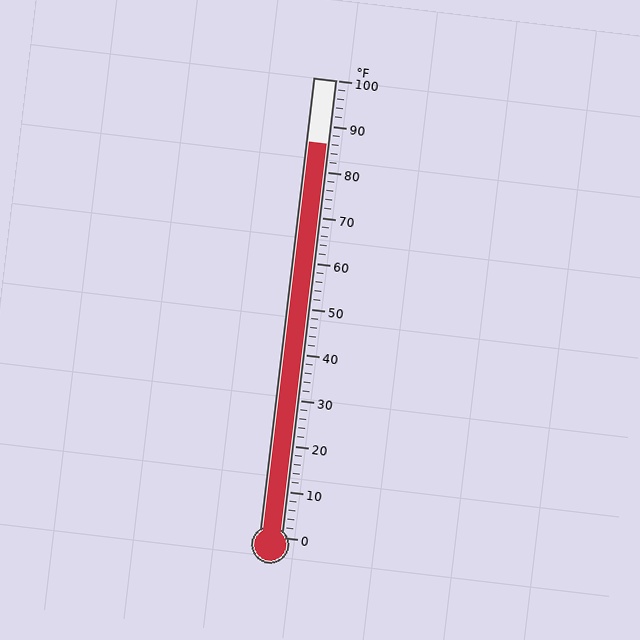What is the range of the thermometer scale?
The thermometer scale ranges from 0°F to 100°F.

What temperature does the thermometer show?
The thermometer shows approximately 86°F.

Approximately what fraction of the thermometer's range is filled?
The thermometer is filled to approximately 85% of its range.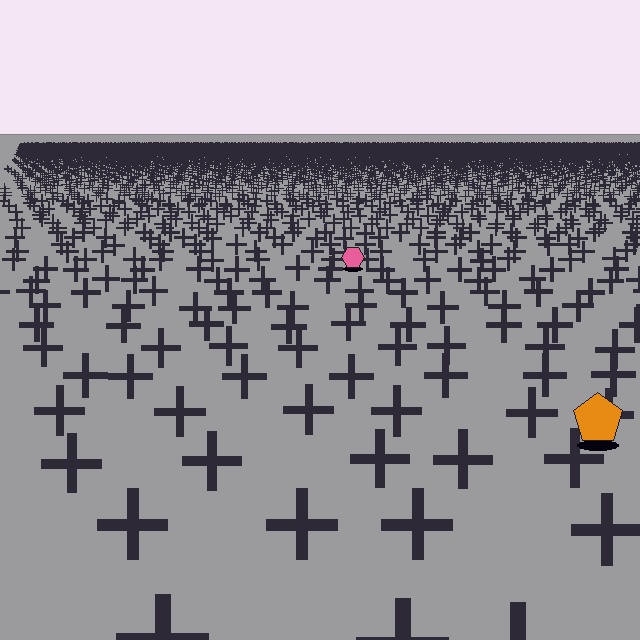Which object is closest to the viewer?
The orange pentagon is closest. The texture marks near it are larger and more spread out.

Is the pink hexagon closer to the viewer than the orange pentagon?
No. The orange pentagon is closer — you can tell from the texture gradient: the ground texture is coarser near it.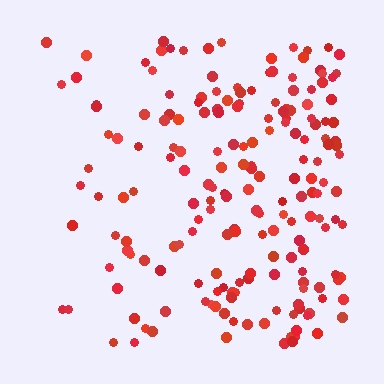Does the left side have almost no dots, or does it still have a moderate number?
Still a moderate number, just noticeably fewer than the right.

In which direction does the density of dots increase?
From left to right, with the right side densest.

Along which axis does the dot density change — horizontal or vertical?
Horizontal.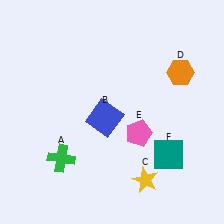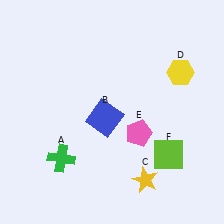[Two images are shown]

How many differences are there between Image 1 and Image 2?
There are 2 differences between the two images.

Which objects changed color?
D changed from orange to yellow. F changed from teal to lime.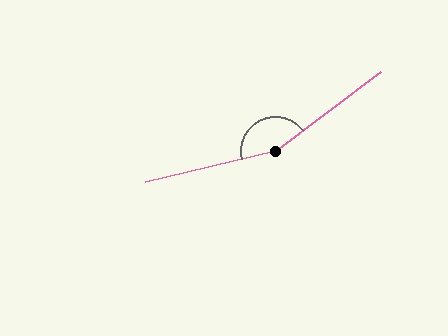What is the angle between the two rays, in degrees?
Approximately 157 degrees.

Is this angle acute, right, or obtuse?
It is obtuse.